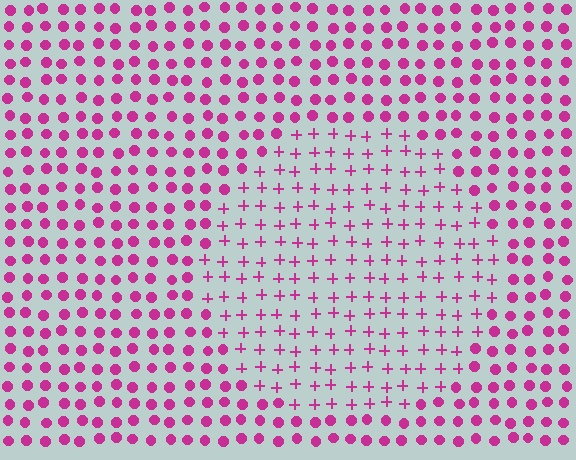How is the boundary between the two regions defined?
The boundary is defined by a change in element shape: plus signs inside vs. circles outside. All elements share the same color and spacing.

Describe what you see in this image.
The image is filled with small magenta elements arranged in a uniform grid. A circle-shaped region contains plus signs, while the surrounding area contains circles. The boundary is defined purely by the change in element shape.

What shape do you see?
I see a circle.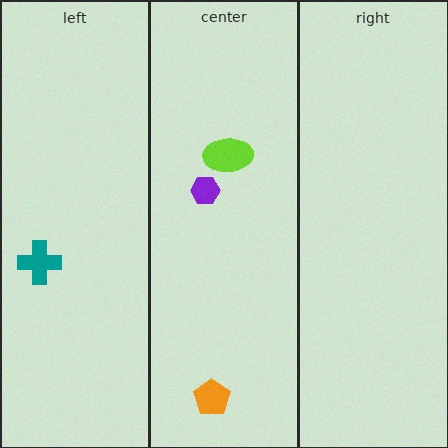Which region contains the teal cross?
The left region.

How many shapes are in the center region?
3.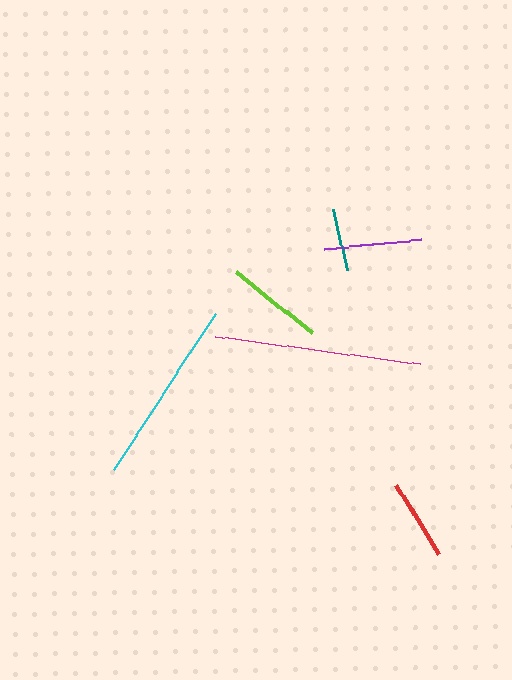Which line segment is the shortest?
The teal line is the shortest at approximately 62 pixels.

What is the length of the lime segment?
The lime segment is approximately 97 pixels long.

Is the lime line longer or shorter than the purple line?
The purple line is longer than the lime line.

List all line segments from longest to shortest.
From longest to shortest: magenta, cyan, purple, lime, red, teal.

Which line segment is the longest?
The magenta line is the longest at approximately 208 pixels.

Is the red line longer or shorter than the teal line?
The red line is longer than the teal line.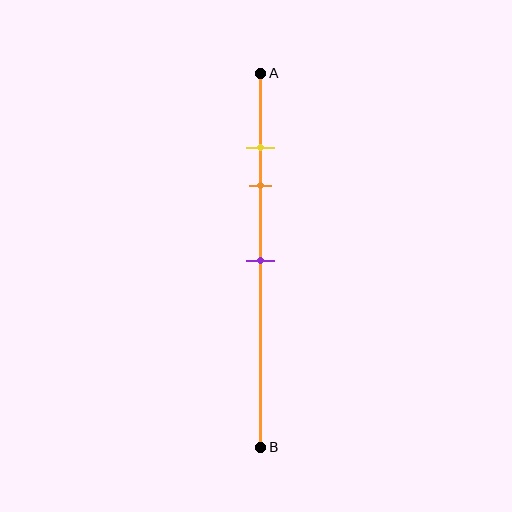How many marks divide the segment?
There are 3 marks dividing the segment.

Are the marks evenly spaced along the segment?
No, the marks are not evenly spaced.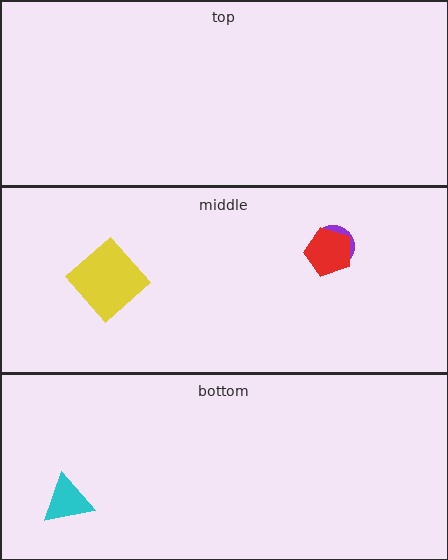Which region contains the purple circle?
The middle region.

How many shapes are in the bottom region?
1.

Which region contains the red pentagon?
The middle region.